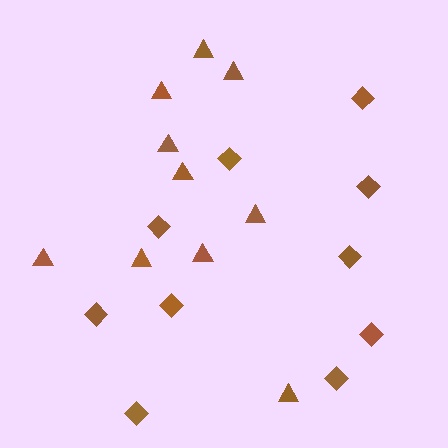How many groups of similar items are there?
There are 2 groups: one group of diamonds (10) and one group of triangles (10).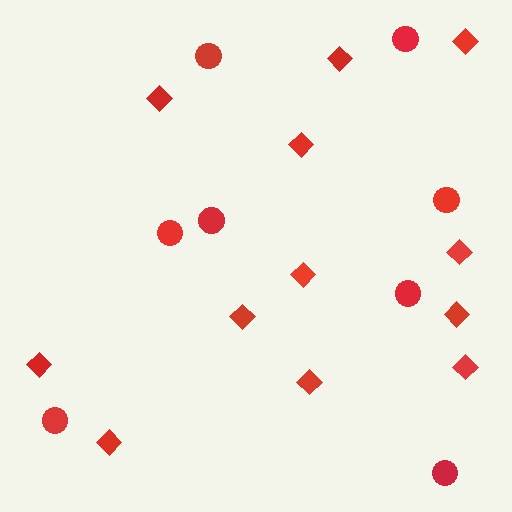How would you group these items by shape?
There are 2 groups: one group of diamonds (12) and one group of circles (8).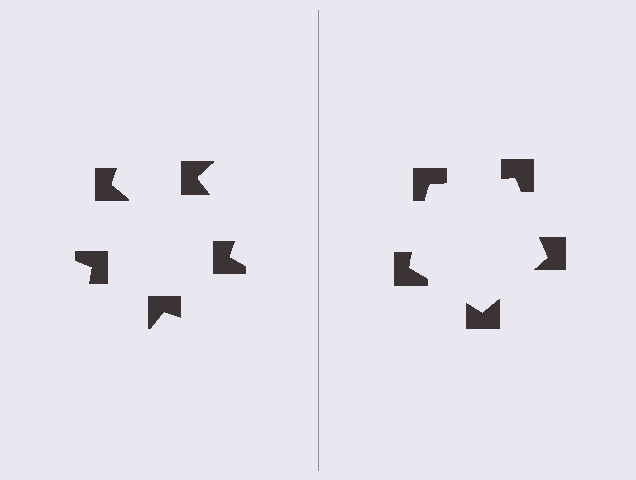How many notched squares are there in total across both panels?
10 — 5 on each side.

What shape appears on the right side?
An illusory pentagon.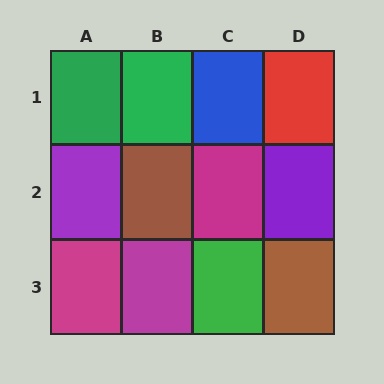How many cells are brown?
2 cells are brown.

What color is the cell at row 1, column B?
Green.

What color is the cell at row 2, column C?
Magenta.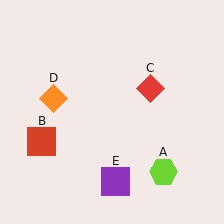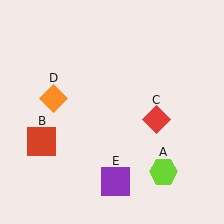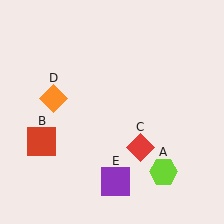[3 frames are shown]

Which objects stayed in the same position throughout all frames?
Lime hexagon (object A) and red square (object B) and orange diamond (object D) and purple square (object E) remained stationary.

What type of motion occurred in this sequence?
The red diamond (object C) rotated clockwise around the center of the scene.